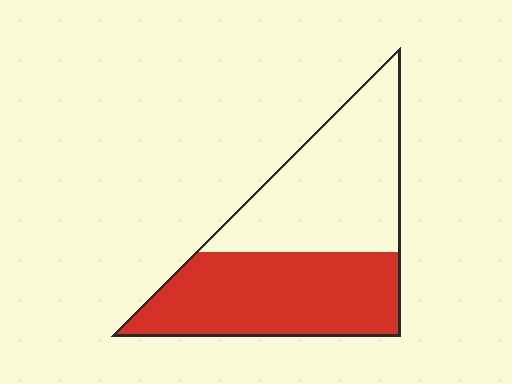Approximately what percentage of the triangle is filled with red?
Approximately 50%.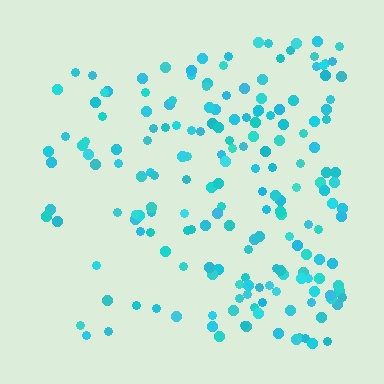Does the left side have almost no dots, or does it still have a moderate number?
Still a moderate number, just noticeably fewer than the right.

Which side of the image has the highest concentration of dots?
The right.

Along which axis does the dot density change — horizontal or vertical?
Horizontal.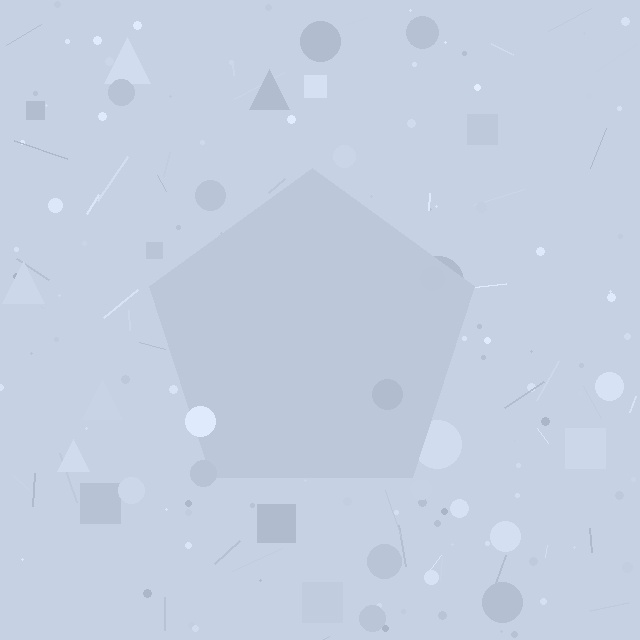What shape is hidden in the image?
A pentagon is hidden in the image.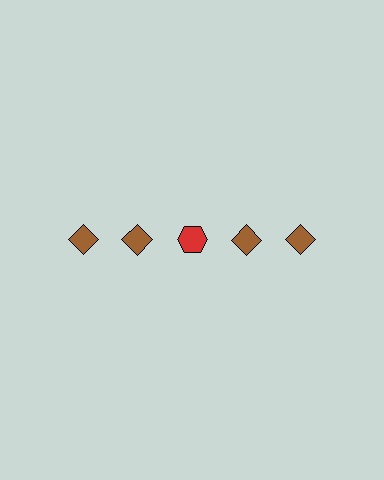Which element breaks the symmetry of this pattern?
The red hexagon in the top row, center column breaks the symmetry. All other shapes are brown diamonds.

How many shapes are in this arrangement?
There are 5 shapes arranged in a grid pattern.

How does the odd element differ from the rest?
It differs in both color (red instead of brown) and shape (hexagon instead of diamond).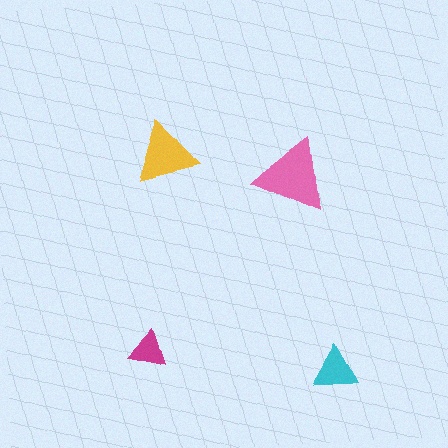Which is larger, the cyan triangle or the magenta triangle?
The cyan one.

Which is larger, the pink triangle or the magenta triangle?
The pink one.